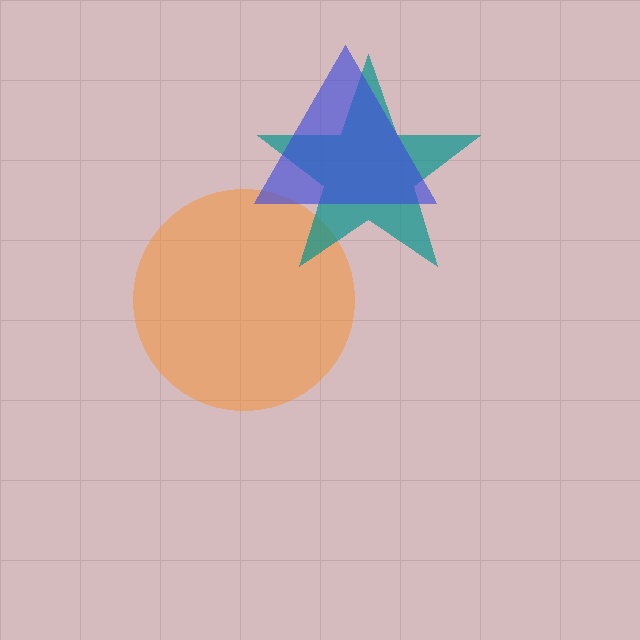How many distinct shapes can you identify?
There are 3 distinct shapes: an orange circle, a teal star, a blue triangle.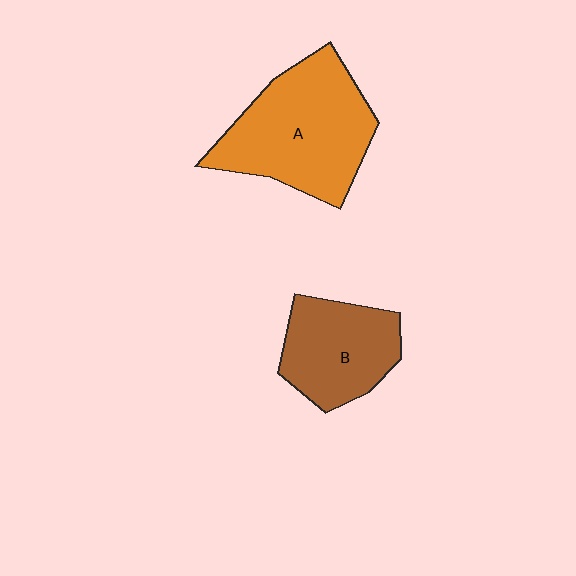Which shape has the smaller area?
Shape B (brown).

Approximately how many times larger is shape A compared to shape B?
Approximately 1.5 times.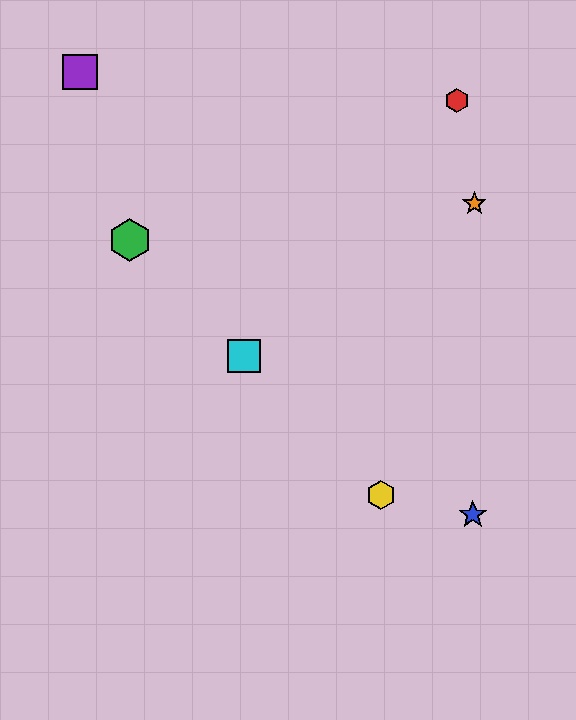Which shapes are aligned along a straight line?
The green hexagon, the yellow hexagon, the cyan square are aligned along a straight line.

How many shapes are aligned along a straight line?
3 shapes (the green hexagon, the yellow hexagon, the cyan square) are aligned along a straight line.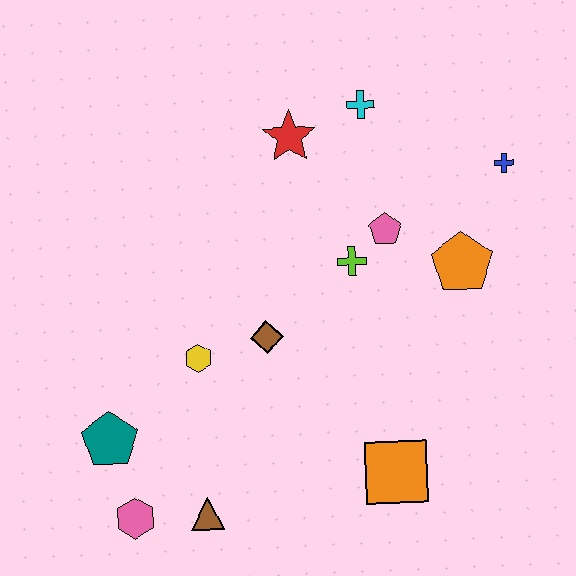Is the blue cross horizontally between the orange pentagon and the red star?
No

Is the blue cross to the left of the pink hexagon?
No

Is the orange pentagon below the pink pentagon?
Yes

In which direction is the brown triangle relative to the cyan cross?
The brown triangle is below the cyan cross.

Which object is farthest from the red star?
The pink hexagon is farthest from the red star.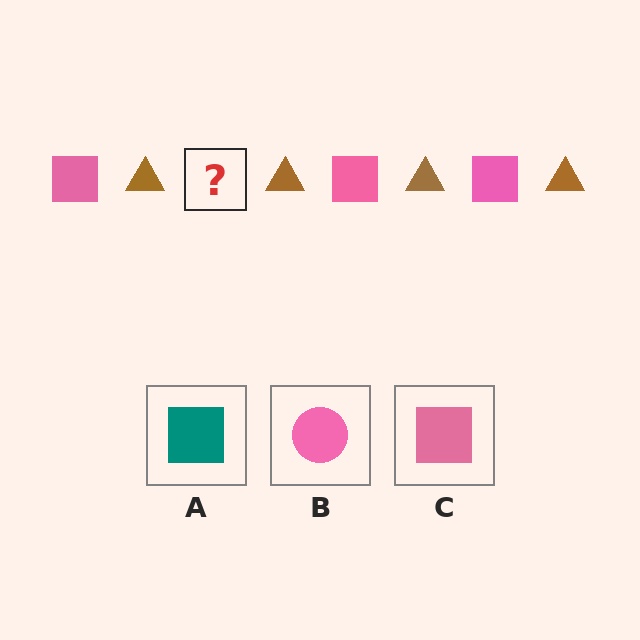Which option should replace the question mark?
Option C.